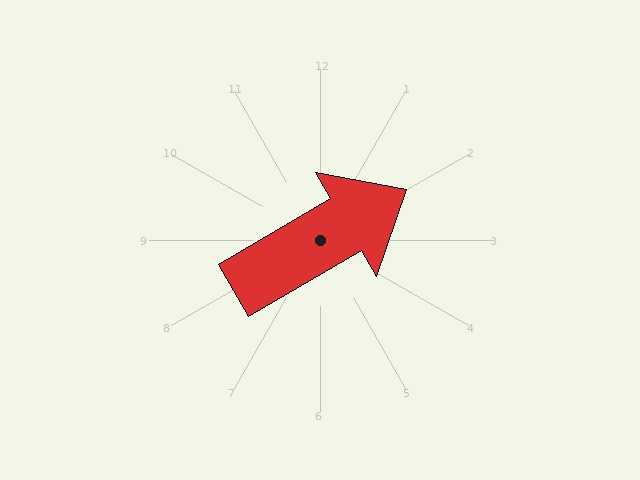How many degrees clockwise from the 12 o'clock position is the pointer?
Approximately 60 degrees.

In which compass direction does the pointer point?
Northeast.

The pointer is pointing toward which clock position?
Roughly 2 o'clock.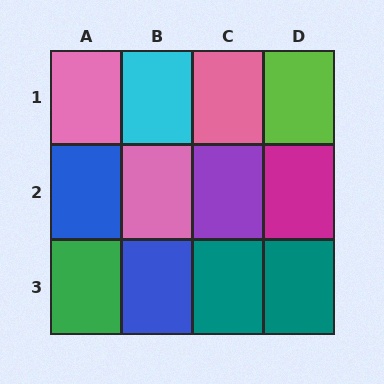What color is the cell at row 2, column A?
Blue.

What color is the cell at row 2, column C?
Purple.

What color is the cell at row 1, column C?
Pink.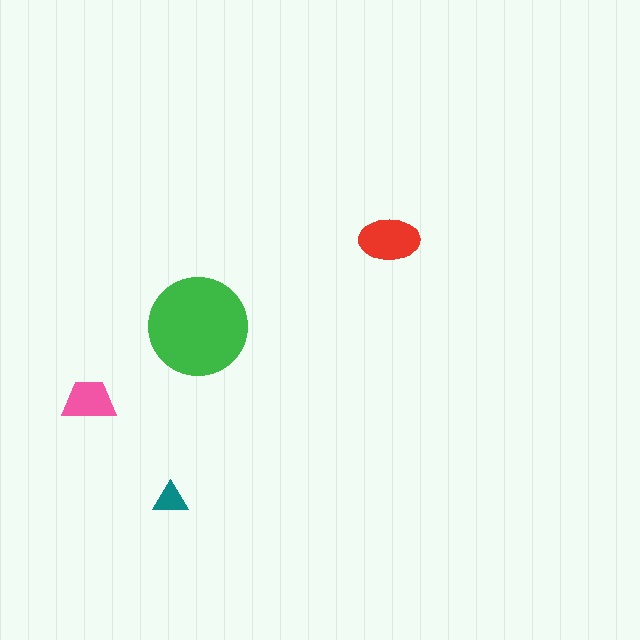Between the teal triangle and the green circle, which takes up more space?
The green circle.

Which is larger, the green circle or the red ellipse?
The green circle.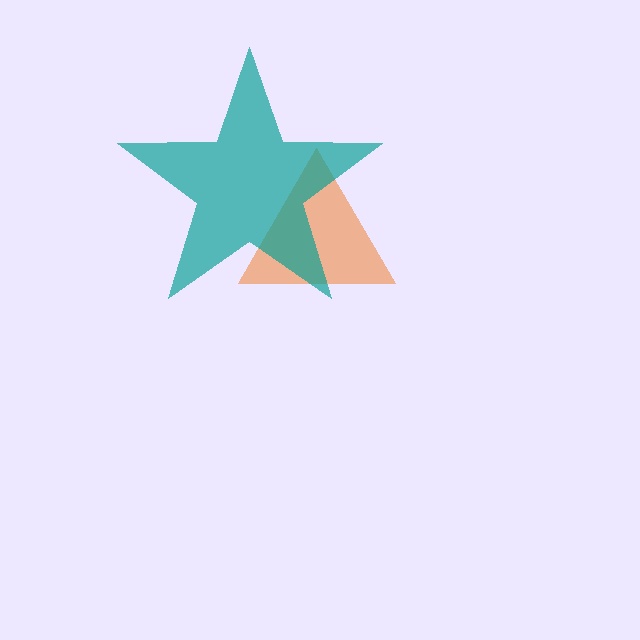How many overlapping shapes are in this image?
There are 2 overlapping shapes in the image.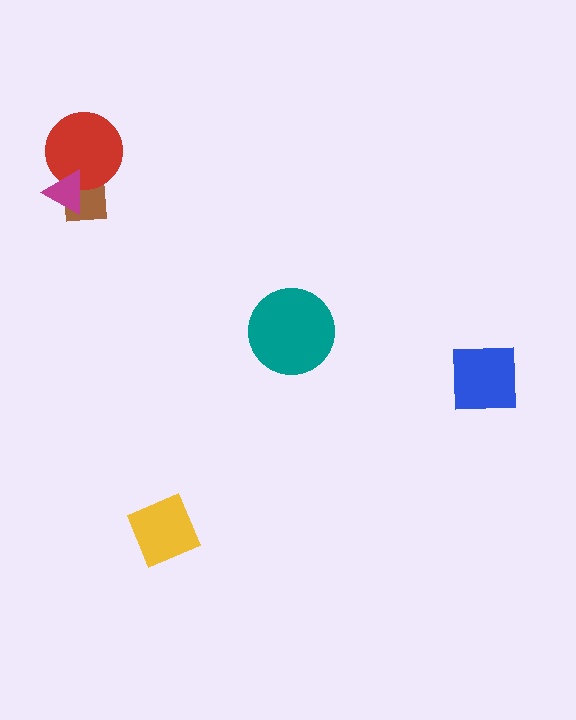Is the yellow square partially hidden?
No, no other shape covers it.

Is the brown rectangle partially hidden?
Yes, it is partially covered by another shape.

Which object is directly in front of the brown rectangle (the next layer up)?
The red circle is directly in front of the brown rectangle.